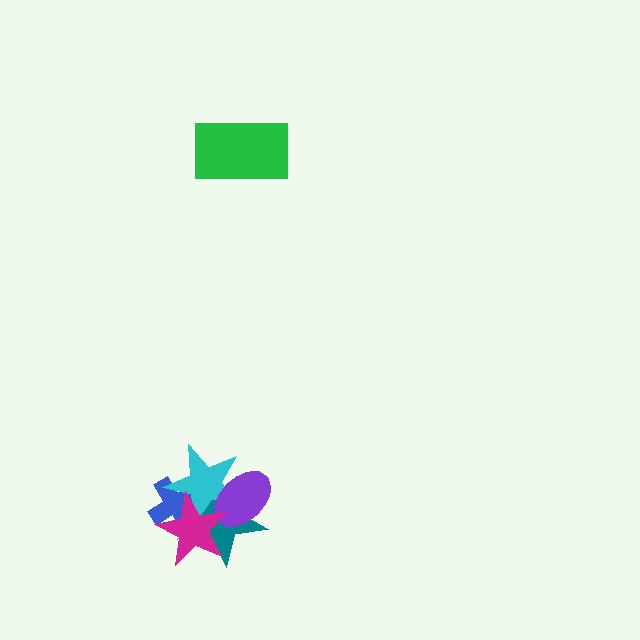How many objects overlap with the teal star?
4 objects overlap with the teal star.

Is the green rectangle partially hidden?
No, no other shape covers it.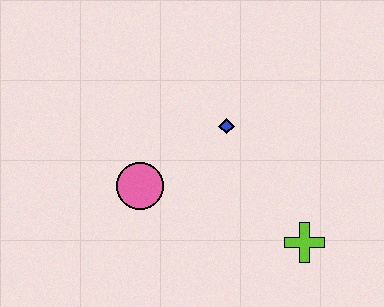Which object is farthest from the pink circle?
The lime cross is farthest from the pink circle.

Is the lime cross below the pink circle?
Yes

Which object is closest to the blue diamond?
The pink circle is closest to the blue diamond.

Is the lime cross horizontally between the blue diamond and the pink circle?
No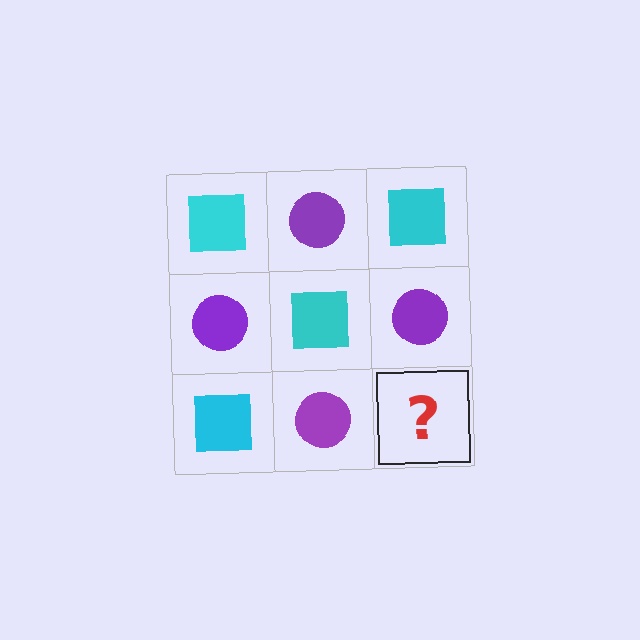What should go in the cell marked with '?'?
The missing cell should contain a cyan square.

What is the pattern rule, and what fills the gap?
The rule is that it alternates cyan square and purple circle in a checkerboard pattern. The gap should be filled with a cyan square.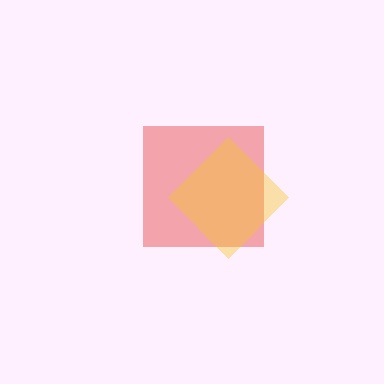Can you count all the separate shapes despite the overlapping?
Yes, there are 2 separate shapes.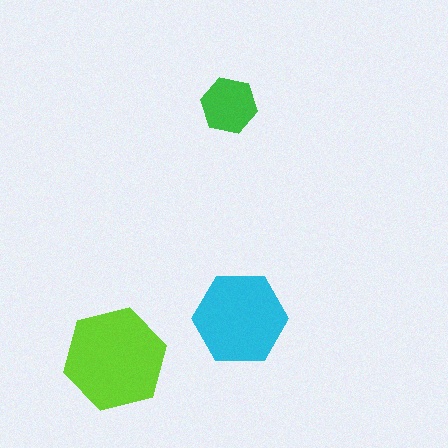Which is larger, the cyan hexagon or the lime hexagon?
The lime one.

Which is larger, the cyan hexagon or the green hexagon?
The cyan one.